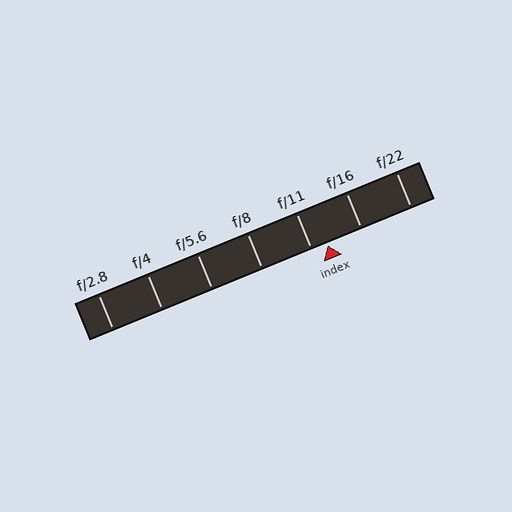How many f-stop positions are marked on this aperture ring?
There are 7 f-stop positions marked.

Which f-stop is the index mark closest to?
The index mark is closest to f/11.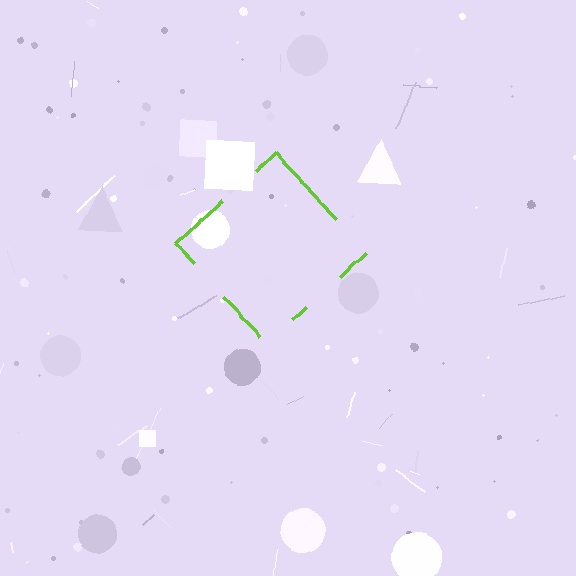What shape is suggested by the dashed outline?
The dashed outline suggests a diamond.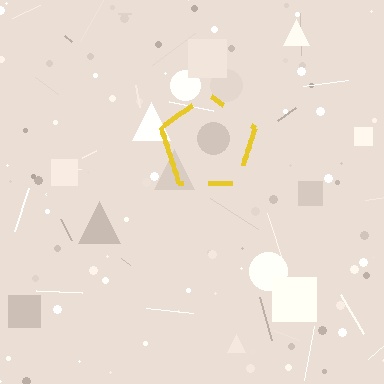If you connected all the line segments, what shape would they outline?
They would outline a pentagon.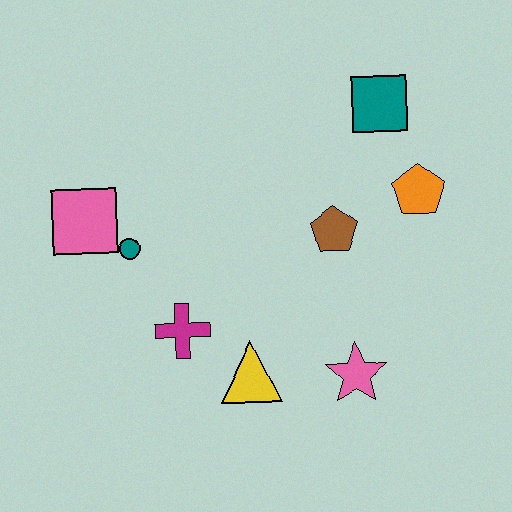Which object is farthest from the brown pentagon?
The pink square is farthest from the brown pentagon.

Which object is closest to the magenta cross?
The yellow triangle is closest to the magenta cross.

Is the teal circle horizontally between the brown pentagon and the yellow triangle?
No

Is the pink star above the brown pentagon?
No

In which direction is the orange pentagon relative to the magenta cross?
The orange pentagon is to the right of the magenta cross.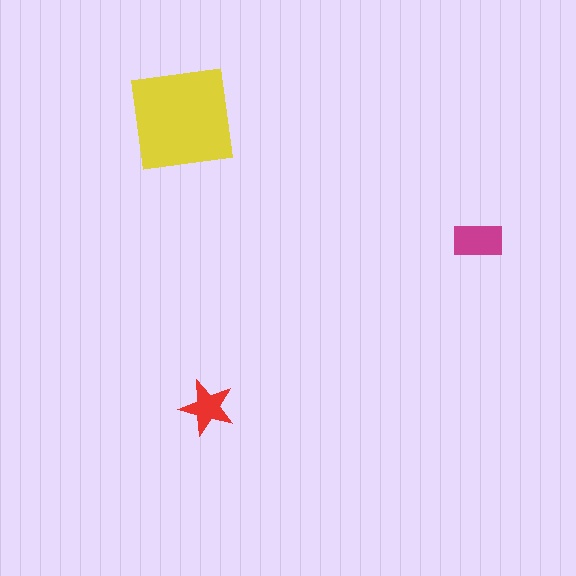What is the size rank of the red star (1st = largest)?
3rd.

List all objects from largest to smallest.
The yellow square, the magenta rectangle, the red star.